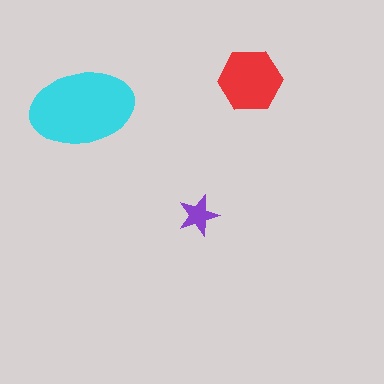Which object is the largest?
The cyan ellipse.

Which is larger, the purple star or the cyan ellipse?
The cyan ellipse.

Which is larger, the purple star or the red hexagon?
The red hexagon.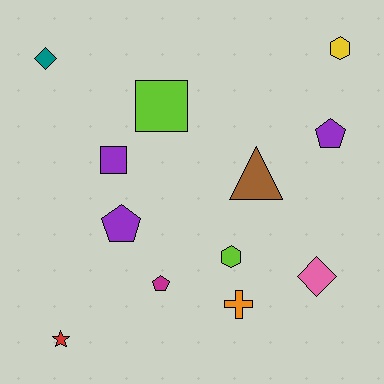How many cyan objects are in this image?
There are no cyan objects.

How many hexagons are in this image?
There are 2 hexagons.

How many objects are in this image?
There are 12 objects.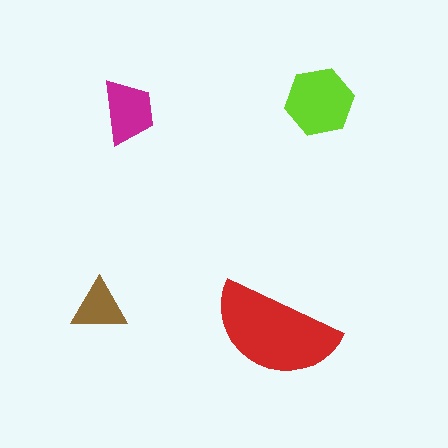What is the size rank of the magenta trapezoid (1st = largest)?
3rd.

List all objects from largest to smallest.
The red semicircle, the lime hexagon, the magenta trapezoid, the brown triangle.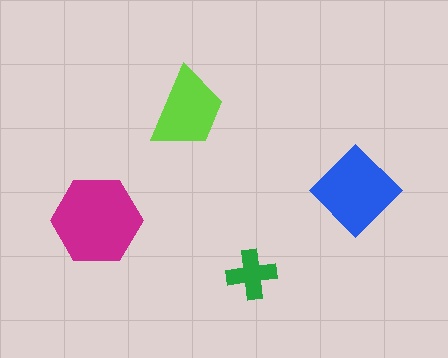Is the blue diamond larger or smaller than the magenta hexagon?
Smaller.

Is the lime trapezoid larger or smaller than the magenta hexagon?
Smaller.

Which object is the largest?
The magenta hexagon.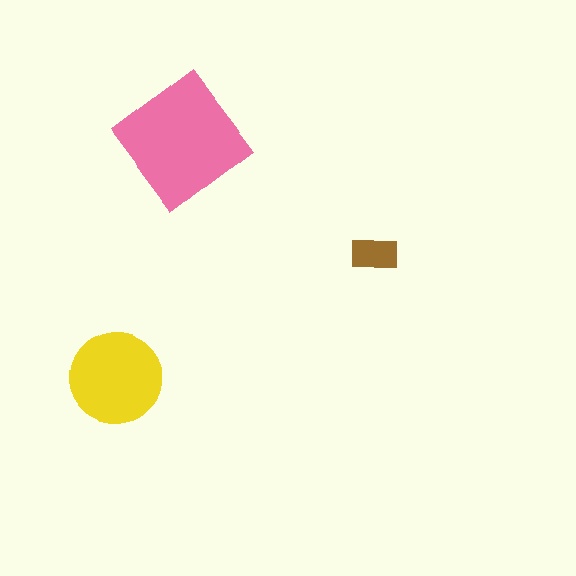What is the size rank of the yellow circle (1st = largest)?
2nd.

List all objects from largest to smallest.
The pink diamond, the yellow circle, the brown rectangle.